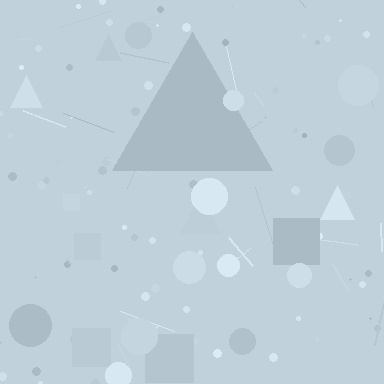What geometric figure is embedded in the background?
A triangle is embedded in the background.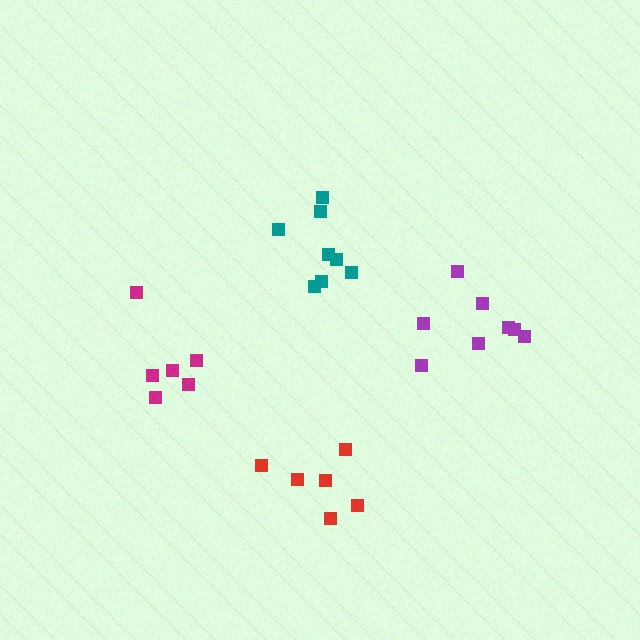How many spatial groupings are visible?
There are 4 spatial groupings.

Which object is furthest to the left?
The magenta cluster is leftmost.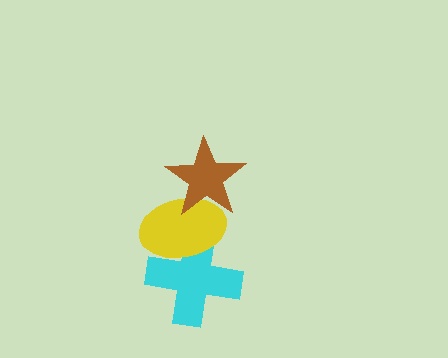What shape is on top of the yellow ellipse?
The brown star is on top of the yellow ellipse.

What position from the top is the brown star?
The brown star is 1st from the top.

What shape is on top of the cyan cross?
The yellow ellipse is on top of the cyan cross.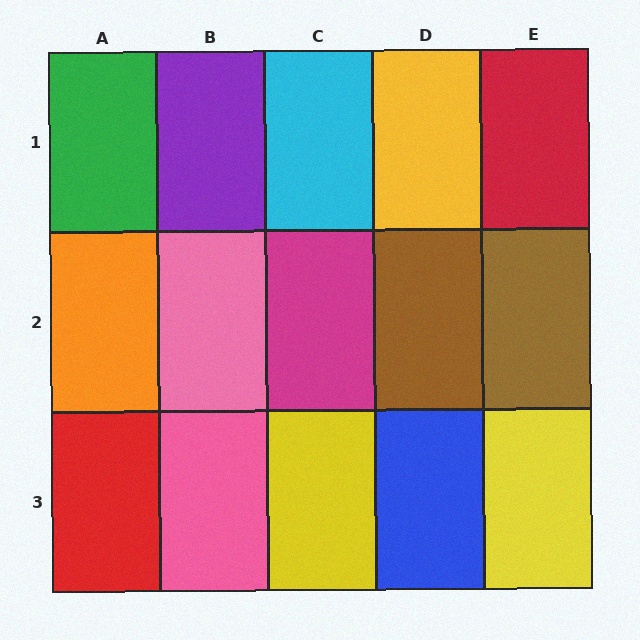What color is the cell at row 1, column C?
Cyan.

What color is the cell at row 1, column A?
Green.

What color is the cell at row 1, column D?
Yellow.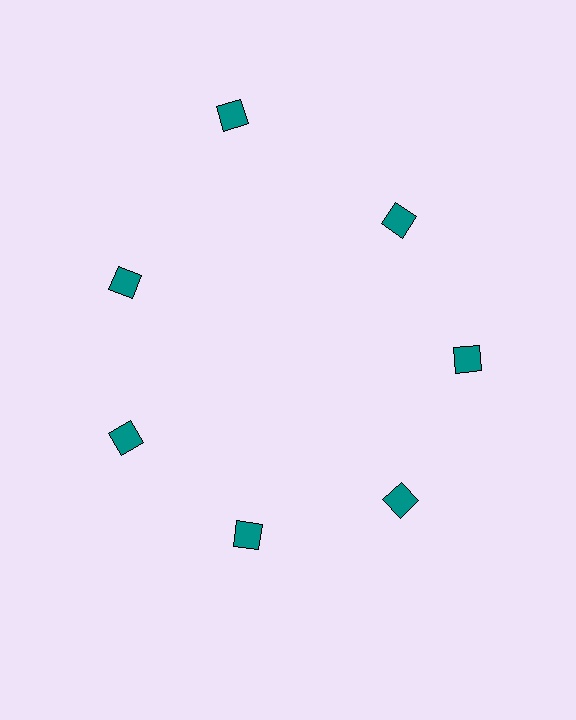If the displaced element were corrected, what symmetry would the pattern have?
It would have 7-fold rotational symmetry — the pattern would map onto itself every 51 degrees.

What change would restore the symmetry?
The symmetry would be restored by moving it inward, back onto the ring so that all 7 diamonds sit at equal angles and equal distance from the center.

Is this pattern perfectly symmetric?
No. The 7 teal diamonds are arranged in a ring, but one element near the 12 o'clock position is pushed outward from the center, breaking the 7-fold rotational symmetry.